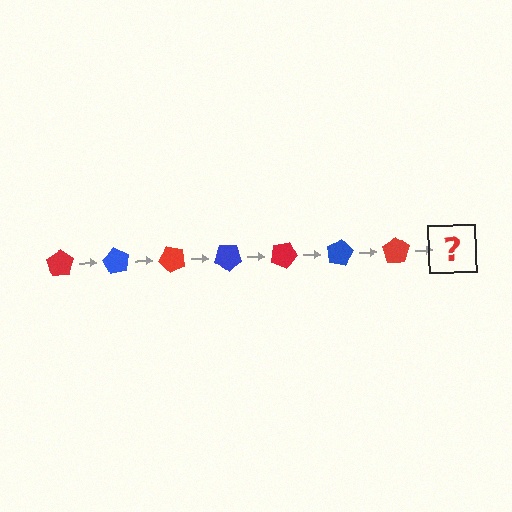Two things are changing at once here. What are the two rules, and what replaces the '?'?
The two rules are that it rotates 60 degrees each step and the color cycles through red and blue. The '?' should be a blue pentagon, rotated 420 degrees from the start.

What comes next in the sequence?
The next element should be a blue pentagon, rotated 420 degrees from the start.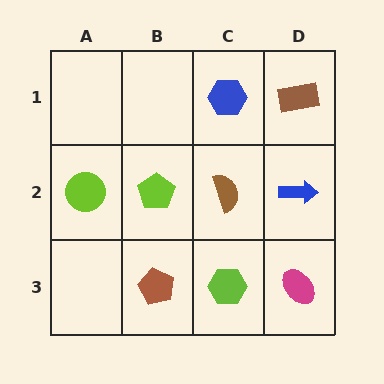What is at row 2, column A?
A lime circle.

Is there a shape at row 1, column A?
No, that cell is empty.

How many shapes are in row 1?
2 shapes.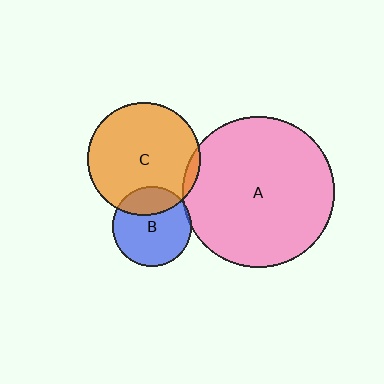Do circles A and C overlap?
Yes.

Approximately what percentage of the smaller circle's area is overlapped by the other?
Approximately 5%.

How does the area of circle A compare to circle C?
Approximately 1.8 times.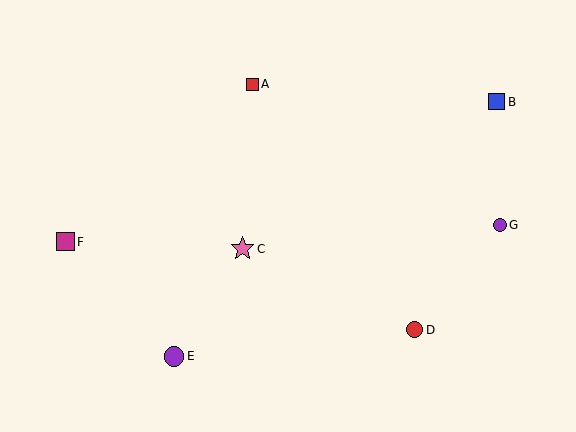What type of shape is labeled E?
Shape E is a purple circle.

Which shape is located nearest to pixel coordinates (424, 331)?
The red circle (labeled D) at (414, 330) is nearest to that location.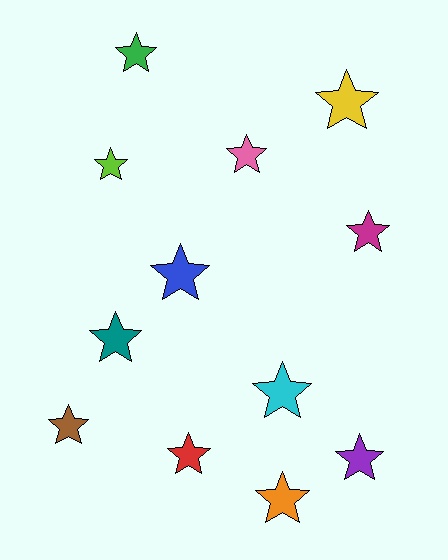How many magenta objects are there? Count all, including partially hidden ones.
There is 1 magenta object.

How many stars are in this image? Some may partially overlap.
There are 12 stars.